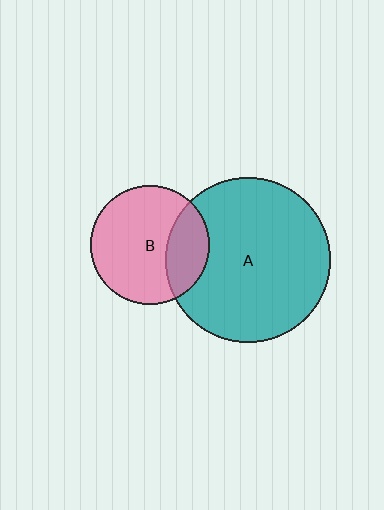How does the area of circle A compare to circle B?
Approximately 1.9 times.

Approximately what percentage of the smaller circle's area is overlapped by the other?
Approximately 25%.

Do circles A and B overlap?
Yes.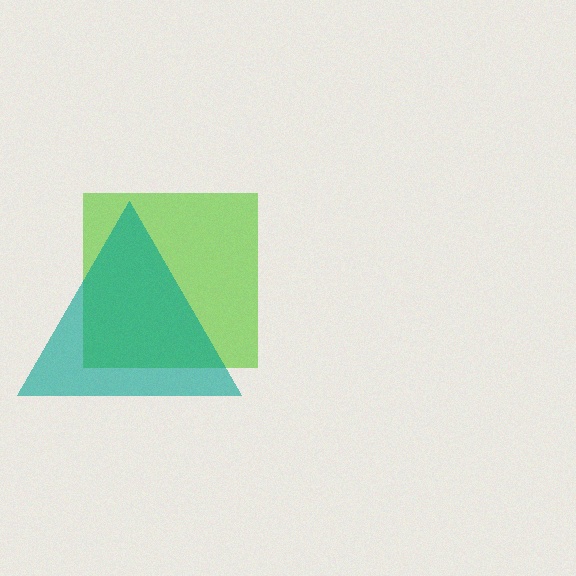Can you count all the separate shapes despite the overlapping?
Yes, there are 2 separate shapes.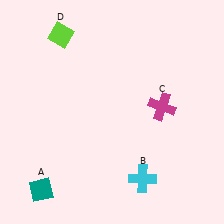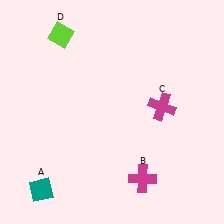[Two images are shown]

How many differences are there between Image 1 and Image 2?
There is 1 difference between the two images.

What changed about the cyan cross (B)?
In Image 1, B is cyan. In Image 2, it changed to magenta.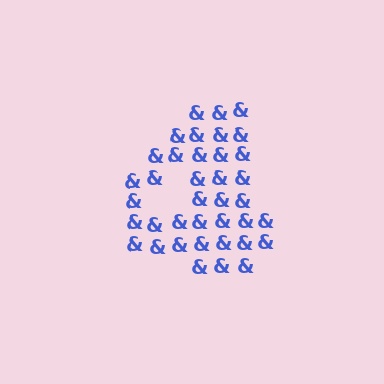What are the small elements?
The small elements are ampersands.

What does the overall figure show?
The overall figure shows the digit 4.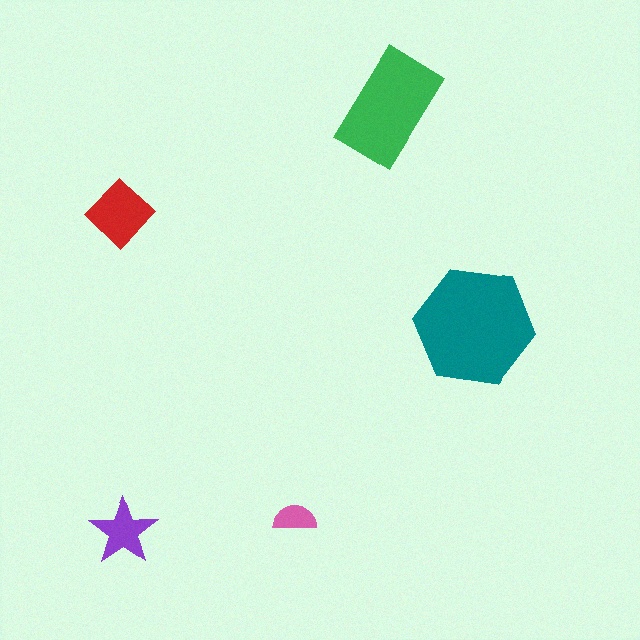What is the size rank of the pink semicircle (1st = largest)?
5th.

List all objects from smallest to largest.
The pink semicircle, the purple star, the red diamond, the green rectangle, the teal hexagon.